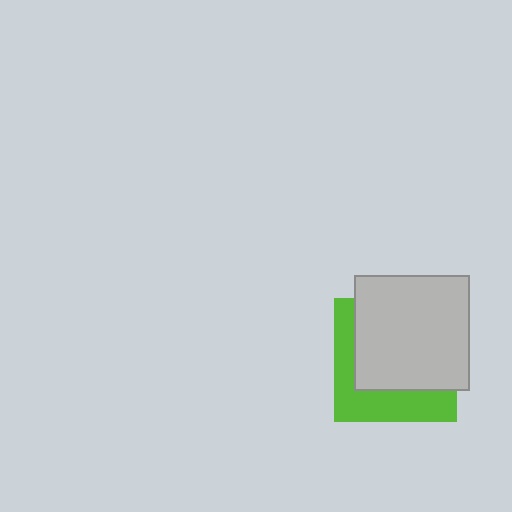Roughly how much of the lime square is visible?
A small part of it is visible (roughly 36%).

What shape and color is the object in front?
The object in front is a light gray square.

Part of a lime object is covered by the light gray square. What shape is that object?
It is a square.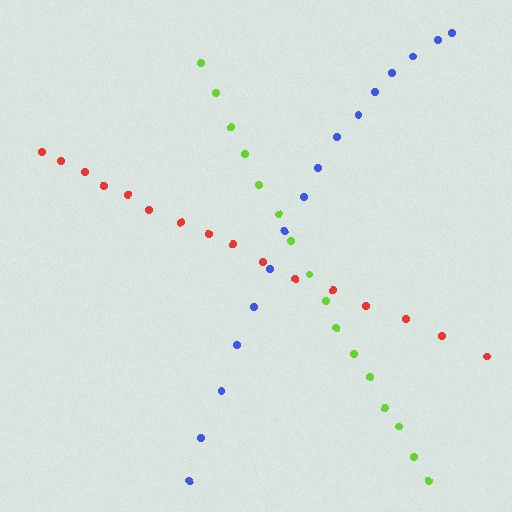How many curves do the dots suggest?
There are 3 distinct paths.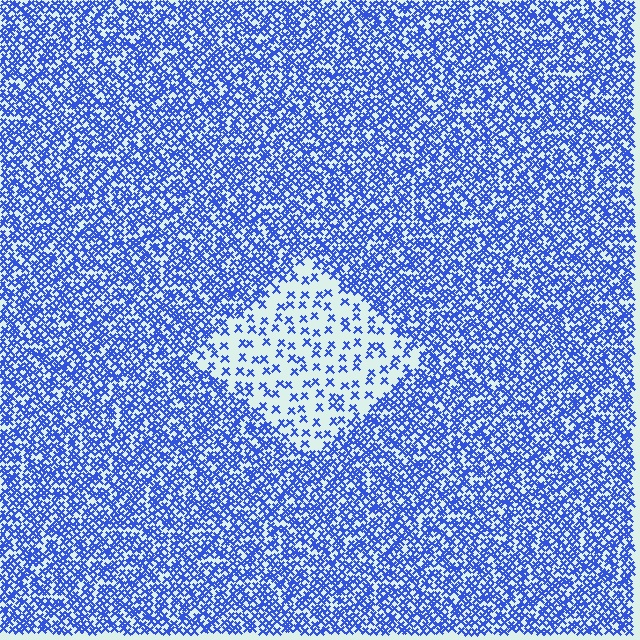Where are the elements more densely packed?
The elements are more densely packed outside the diamond boundary.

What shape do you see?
I see a diamond.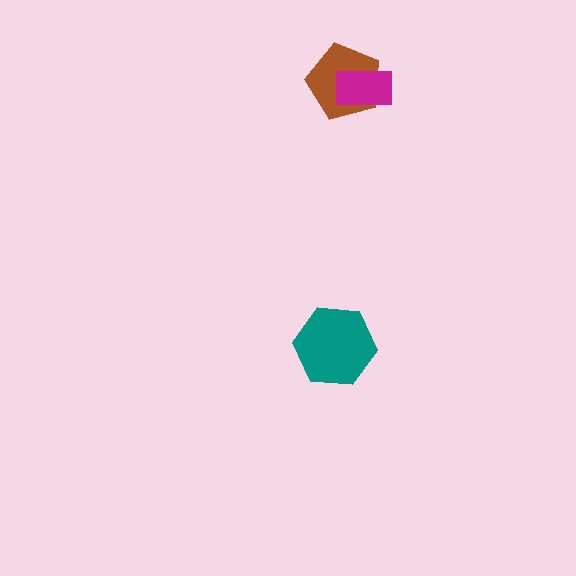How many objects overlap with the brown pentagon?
1 object overlaps with the brown pentagon.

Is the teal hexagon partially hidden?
No, no other shape covers it.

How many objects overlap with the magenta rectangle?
1 object overlaps with the magenta rectangle.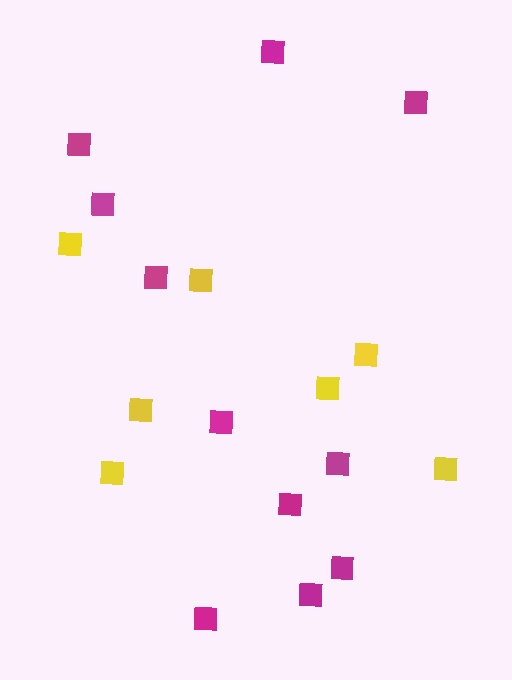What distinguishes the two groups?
There are 2 groups: one group of magenta squares (11) and one group of yellow squares (7).